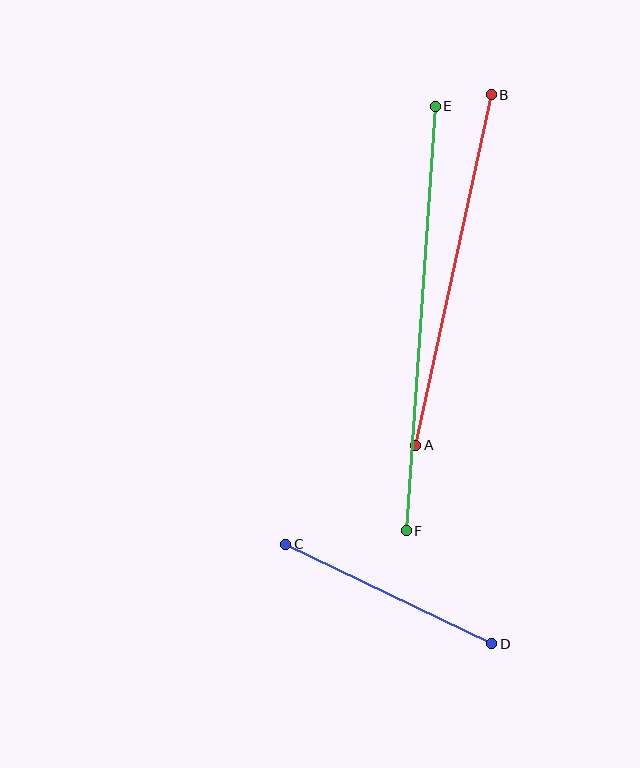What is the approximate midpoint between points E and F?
The midpoint is at approximately (421, 318) pixels.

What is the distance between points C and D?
The distance is approximately 229 pixels.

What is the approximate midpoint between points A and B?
The midpoint is at approximately (453, 270) pixels.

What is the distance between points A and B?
The distance is approximately 358 pixels.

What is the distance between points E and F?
The distance is approximately 425 pixels.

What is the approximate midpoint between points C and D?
The midpoint is at approximately (389, 594) pixels.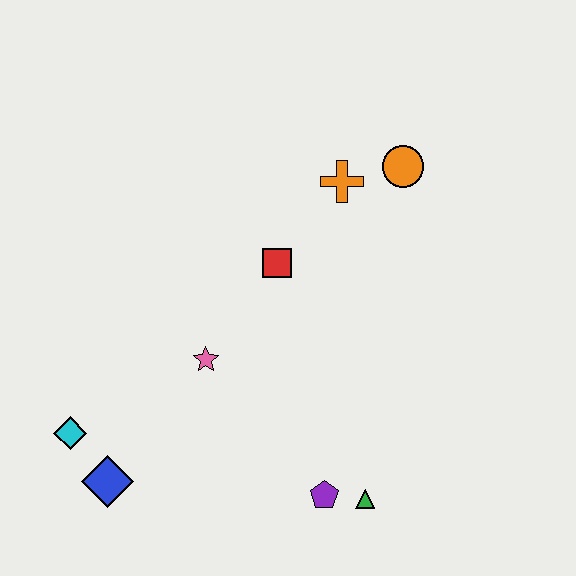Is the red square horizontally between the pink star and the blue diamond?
No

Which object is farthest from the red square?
The blue diamond is farthest from the red square.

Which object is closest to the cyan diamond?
The blue diamond is closest to the cyan diamond.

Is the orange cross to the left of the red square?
No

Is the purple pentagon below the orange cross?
Yes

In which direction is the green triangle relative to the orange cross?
The green triangle is below the orange cross.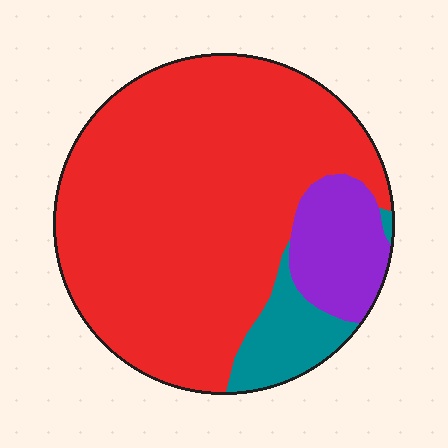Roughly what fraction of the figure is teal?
Teal takes up less than a sixth of the figure.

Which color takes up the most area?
Red, at roughly 80%.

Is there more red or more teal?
Red.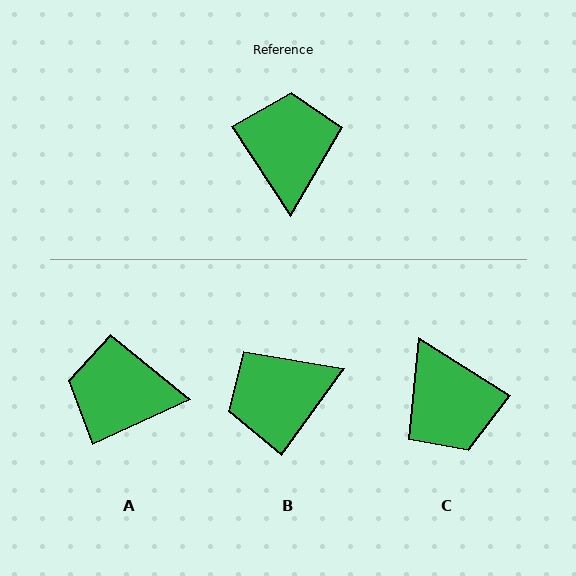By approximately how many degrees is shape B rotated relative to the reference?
Approximately 111 degrees counter-clockwise.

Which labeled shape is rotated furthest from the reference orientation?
C, about 156 degrees away.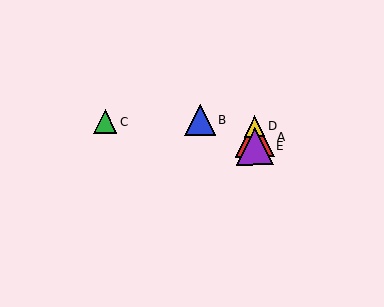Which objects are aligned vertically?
Objects A, D, E are aligned vertically.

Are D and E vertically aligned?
Yes, both are at x≈254.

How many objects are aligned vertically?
3 objects (A, D, E) are aligned vertically.